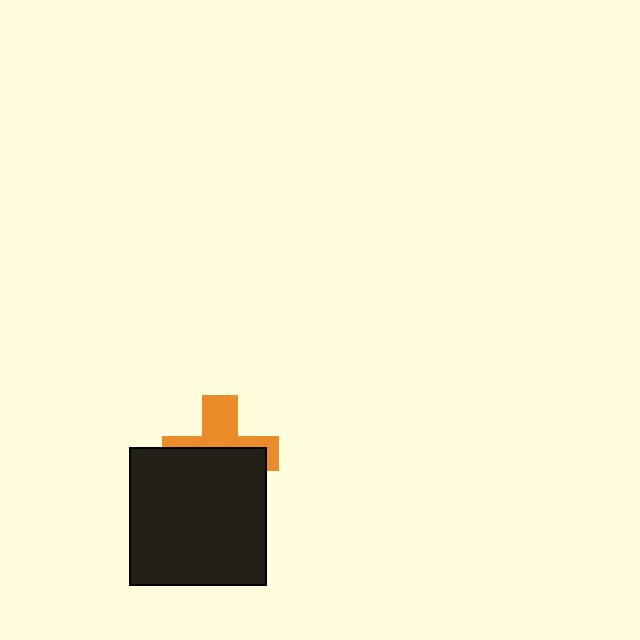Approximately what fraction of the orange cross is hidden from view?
Roughly 56% of the orange cross is hidden behind the black square.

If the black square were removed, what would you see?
You would see the complete orange cross.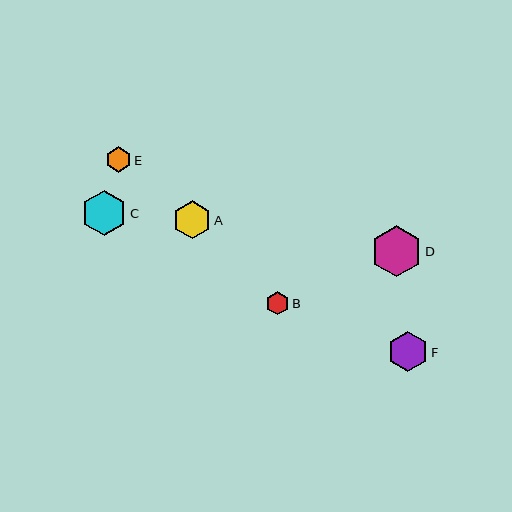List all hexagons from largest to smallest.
From largest to smallest: D, C, F, A, E, B.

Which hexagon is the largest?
Hexagon D is the largest with a size of approximately 51 pixels.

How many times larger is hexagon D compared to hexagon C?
Hexagon D is approximately 1.1 times the size of hexagon C.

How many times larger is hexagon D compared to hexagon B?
Hexagon D is approximately 2.2 times the size of hexagon B.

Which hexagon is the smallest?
Hexagon B is the smallest with a size of approximately 23 pixels.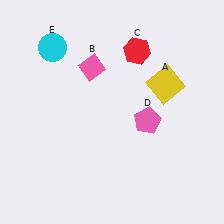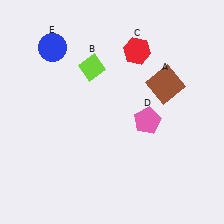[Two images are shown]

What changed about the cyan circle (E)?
In Image 1, E is cyan. In Image 2, it changed to blue.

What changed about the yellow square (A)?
In Image 1, A is yellow. In Image 2, it changed to brown.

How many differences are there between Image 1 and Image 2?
There are 3 differences between the two images.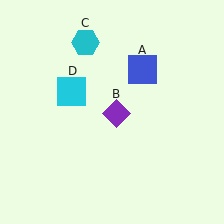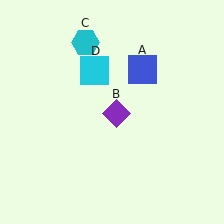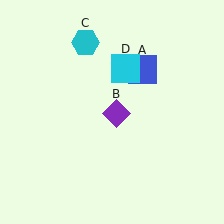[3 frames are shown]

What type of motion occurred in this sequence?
The cyan square (object D) rotated clockwise around the center of the scene.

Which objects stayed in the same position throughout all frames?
Blue square (object A) and purple diamond (object B) and cyan hexagon (object C) remained stationary.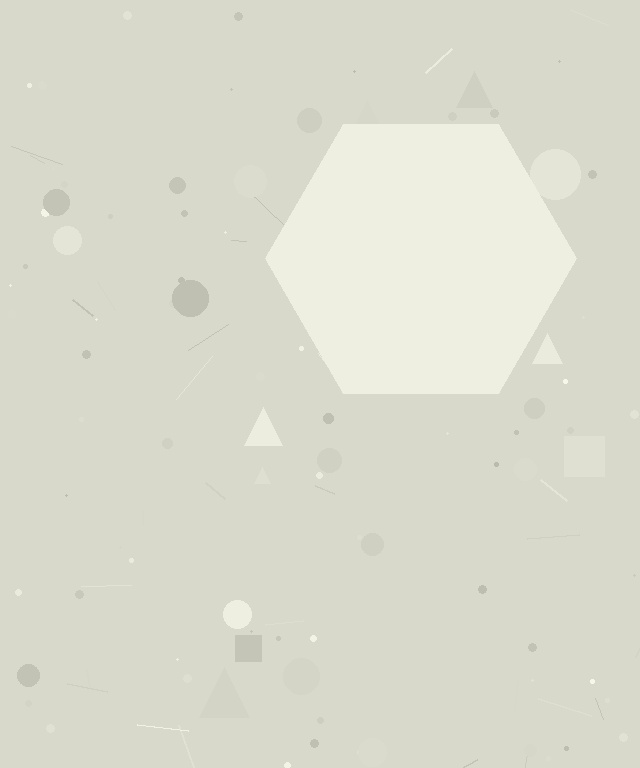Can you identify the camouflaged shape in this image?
The camouflaged shape is a hexagon.